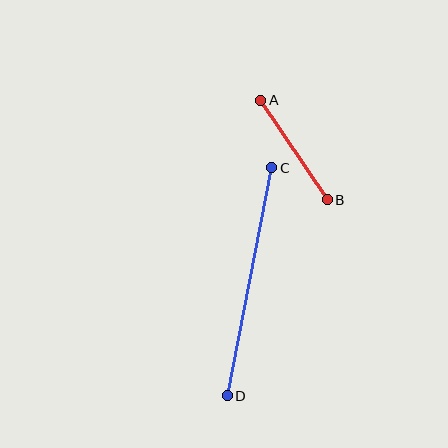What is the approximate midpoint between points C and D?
The midpoint is at approximately (249, 282) pixels.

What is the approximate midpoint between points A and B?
The midpoint is at approximately (294, 150) pixels.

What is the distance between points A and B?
The distance is approximately 120 pixels.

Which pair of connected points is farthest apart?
Points C and D are farthest apart.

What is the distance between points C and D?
The distance is approximately 232 pixels.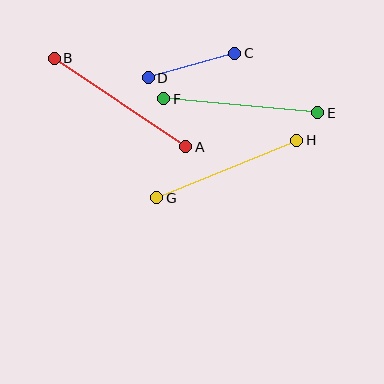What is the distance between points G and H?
The distance is approximately 151 pixels.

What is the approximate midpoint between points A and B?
The midpoint is at approximately (120, 103) pixels.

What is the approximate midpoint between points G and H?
The midpoint is at approximately (227, 169) pixels.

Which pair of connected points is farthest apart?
Points A and B are farthest apart.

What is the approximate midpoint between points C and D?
The midpoint is at approximately (191, 66) pixels.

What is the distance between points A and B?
The distance is approximately 158 pixels.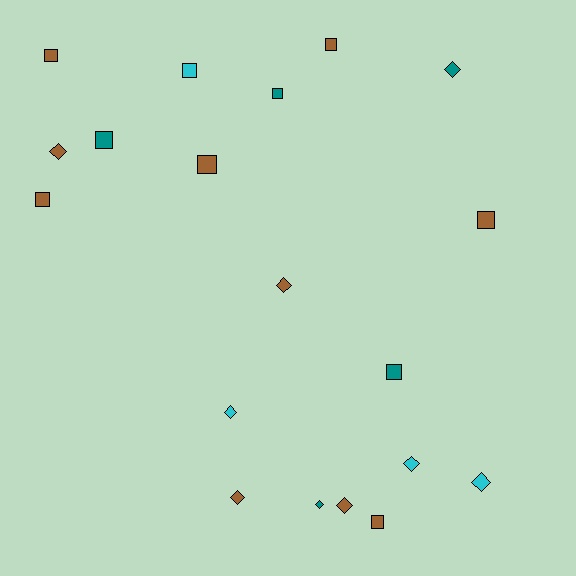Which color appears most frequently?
Brown, with 10 objects.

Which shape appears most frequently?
Square, with 10 objects.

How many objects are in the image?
There are 19 objects.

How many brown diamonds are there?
There are 4 brown diamonds.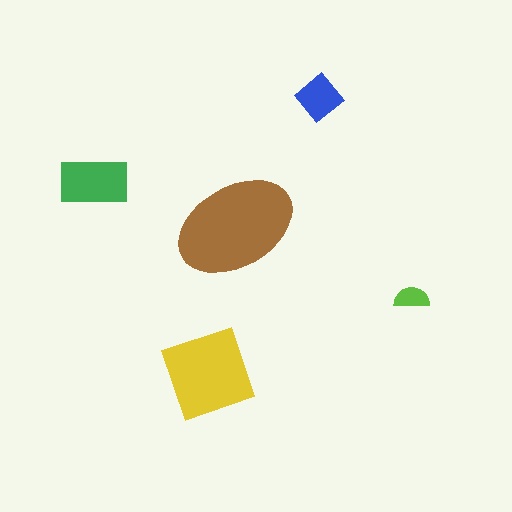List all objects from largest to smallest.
The brown ellipse, the yellow diamond, the green rectangle, the blue diamond, the lime semicircle.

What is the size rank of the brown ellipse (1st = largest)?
1st.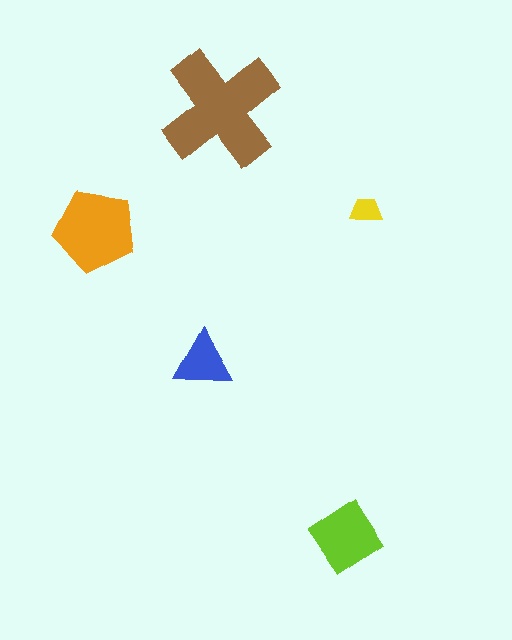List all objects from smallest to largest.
The yellow trapezoid, the blue triangle, the lime diamond, the orange pentagon, the brown cross.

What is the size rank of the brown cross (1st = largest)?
1st.